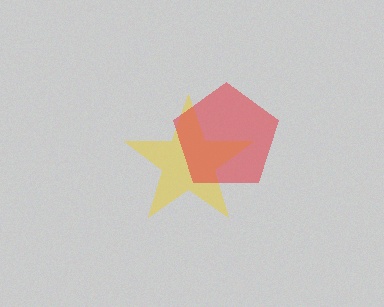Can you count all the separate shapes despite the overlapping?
Yes, there are 2 separate shapes.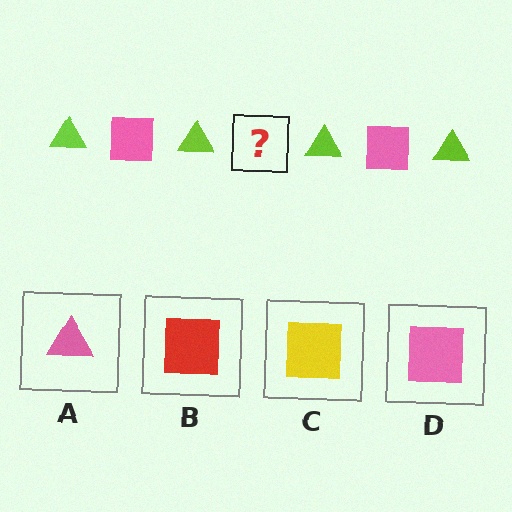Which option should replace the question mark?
Option D.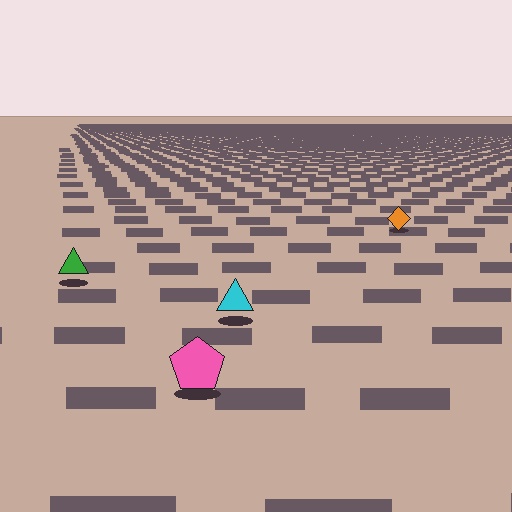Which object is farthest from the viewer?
The orange diamond is farthest from the viewer. It appears smaller and the ground texture around it is denser.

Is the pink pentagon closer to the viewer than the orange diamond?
Yes. The pink pentagon is closer — you can tell from the texture gradient: the ground texture is coarser near it.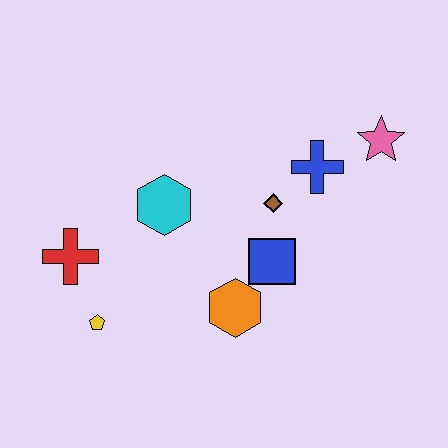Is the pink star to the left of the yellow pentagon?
No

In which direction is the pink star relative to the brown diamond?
The pink star is to the right of the brown diamond.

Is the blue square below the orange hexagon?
No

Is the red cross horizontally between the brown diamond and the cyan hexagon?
No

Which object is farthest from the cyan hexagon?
The pink star is farthest from the cyan hexagon.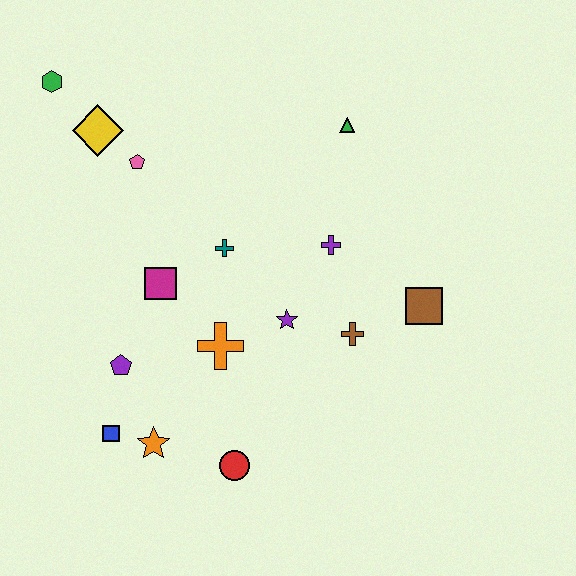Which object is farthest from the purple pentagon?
The green triangle is farthest from the purple pentagon.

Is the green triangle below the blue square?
No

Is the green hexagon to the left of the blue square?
Yes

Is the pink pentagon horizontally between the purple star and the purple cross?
No